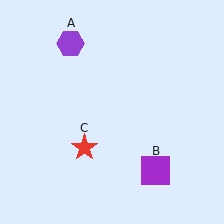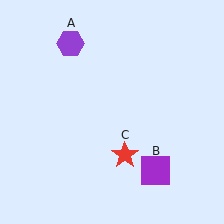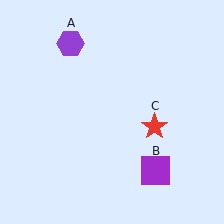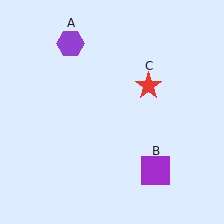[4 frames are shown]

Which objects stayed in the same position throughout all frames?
Purple hexagon (object A) and purple square (object B) remained stationary.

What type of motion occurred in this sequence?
The red star (object C) rotated counterclockwise around the center of the scene.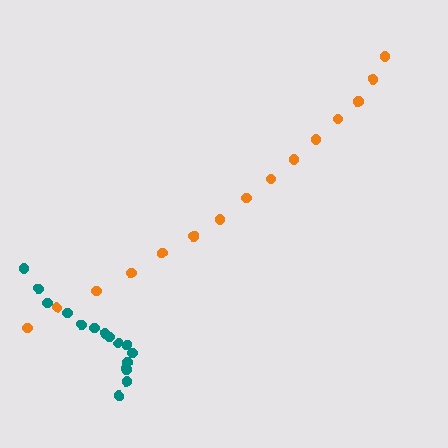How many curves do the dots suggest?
There are 2 distinct paths.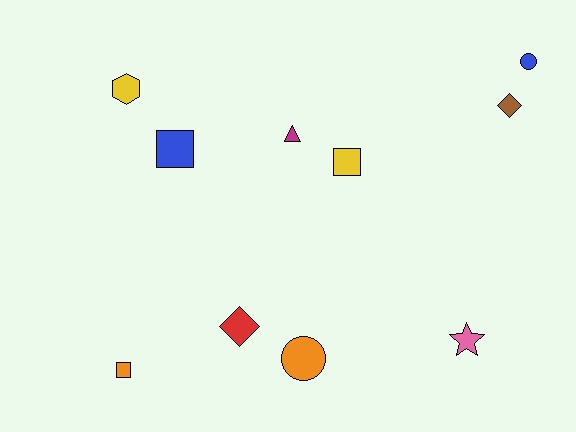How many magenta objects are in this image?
There is 1 magenta object.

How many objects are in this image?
There are 10 objects.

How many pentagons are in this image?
There are no pentagons.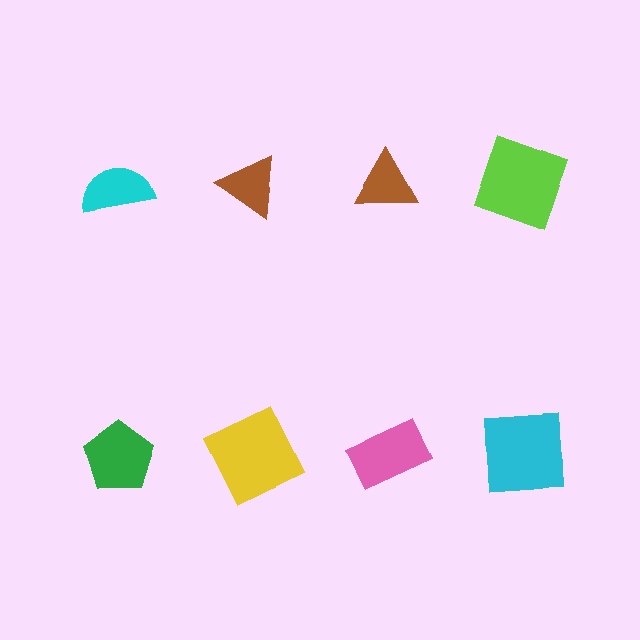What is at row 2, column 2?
A yellow square.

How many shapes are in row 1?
4 shapes.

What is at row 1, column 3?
A brown triangle.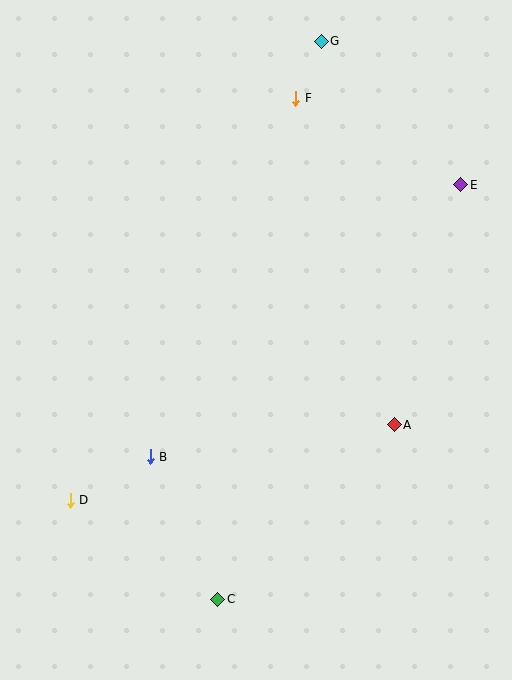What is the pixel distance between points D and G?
The distance between D and G is 523 pixels.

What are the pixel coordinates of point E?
Point E is at (461, 185).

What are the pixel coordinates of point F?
Point F is at (296, 99).